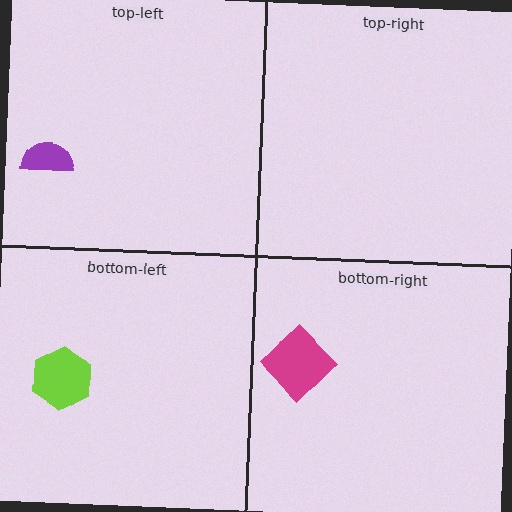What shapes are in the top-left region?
The purple semicircle.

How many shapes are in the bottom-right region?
1.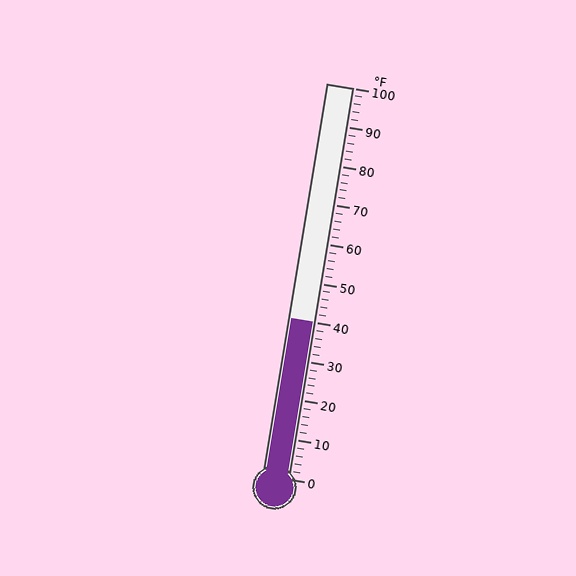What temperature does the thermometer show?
The thermometer shows approximately 40°F.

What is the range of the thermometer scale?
The thermometer scale ranges from 0°F to 100°F.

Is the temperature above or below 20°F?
The temperature is above 20°F.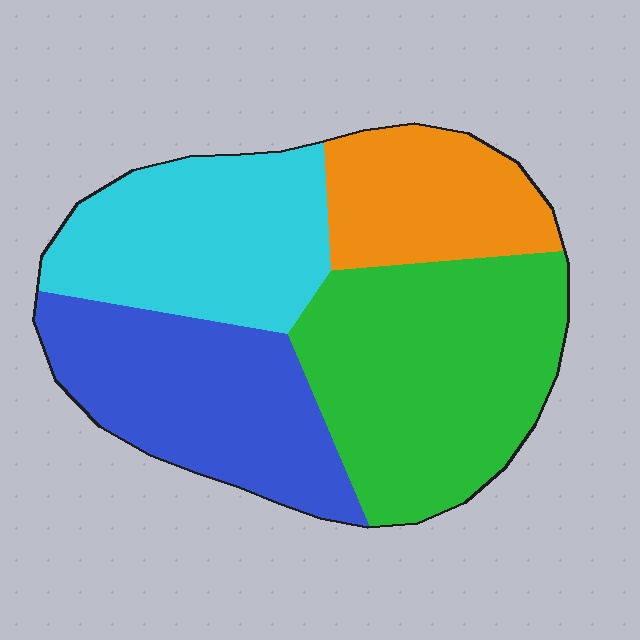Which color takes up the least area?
Orange, at roughly 15%.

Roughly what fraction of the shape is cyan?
Cyan takes up about one quarter (1/4) of the shape.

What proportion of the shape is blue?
Blue covers 25% of the shape.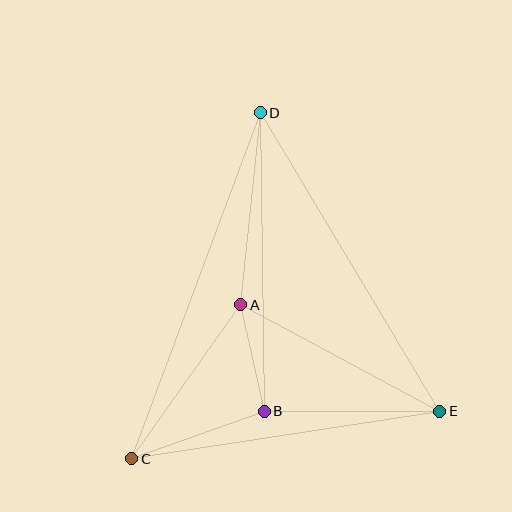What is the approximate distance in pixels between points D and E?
The distance between D and E is approximately 348 pixels.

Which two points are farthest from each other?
Points C and D are farthest from each other.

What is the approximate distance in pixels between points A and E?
The distance between A and E is approximately 226 pixels.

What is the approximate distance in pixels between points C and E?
The distance between C and E is approximately 311 pixels.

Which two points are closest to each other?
Points A and B are closest to each other.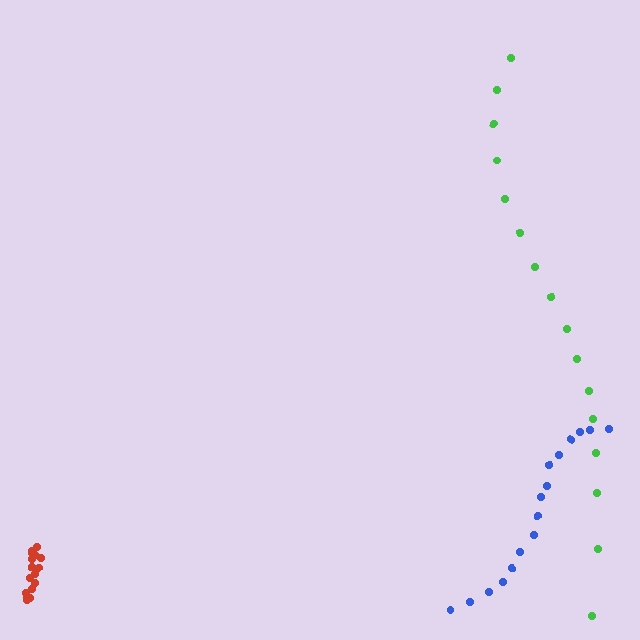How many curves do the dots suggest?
There are 3 distinct paths.